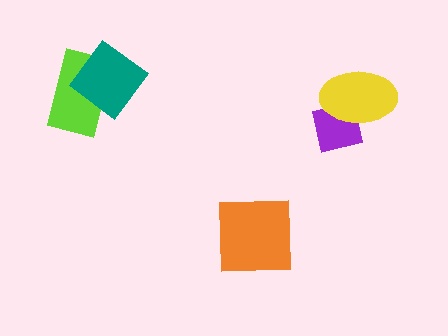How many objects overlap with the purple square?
1 object overlaps with the purple square.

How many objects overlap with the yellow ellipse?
1 object overlaps with the yellow ellipse.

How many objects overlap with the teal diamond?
1 object overlaps with the teal diamond.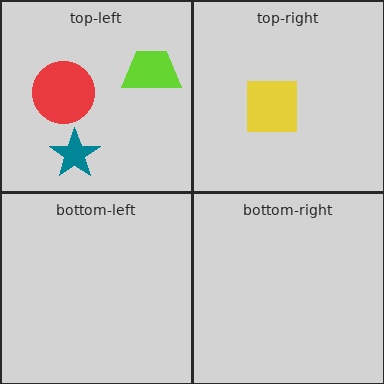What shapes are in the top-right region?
The yellow square.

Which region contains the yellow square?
The top-right region.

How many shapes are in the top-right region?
1.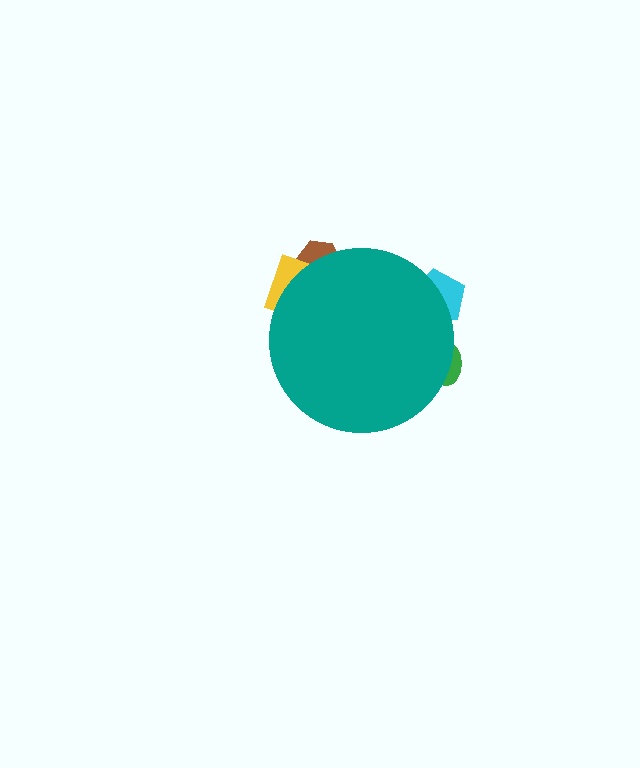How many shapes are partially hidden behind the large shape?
4 shapes are partially hidden.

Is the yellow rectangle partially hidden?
Yes, the yellow rectangle is partially hidden behind the teal circle.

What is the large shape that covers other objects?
A teal circle.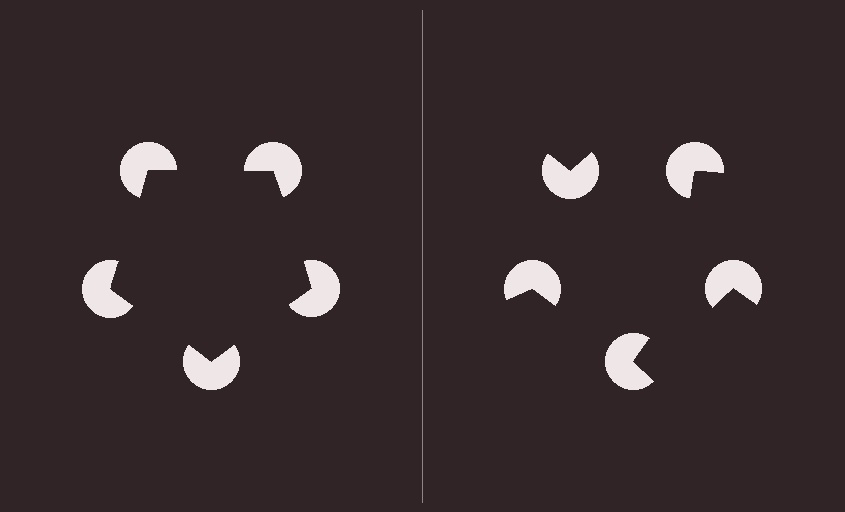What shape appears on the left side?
An illusory pentagon.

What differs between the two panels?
The pac-man discs are positioned identically on both sides; only the wedge orientations differ. On the left they align to a pentagon; on the right they are misaligned.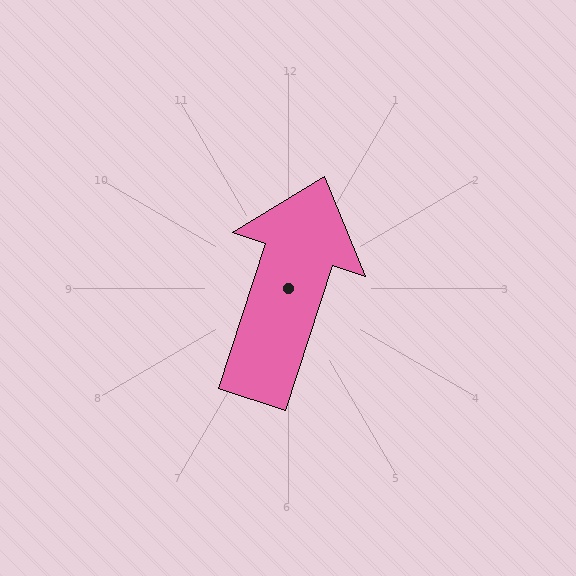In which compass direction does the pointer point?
North.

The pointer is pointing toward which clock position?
Roughly 1 o'clock.